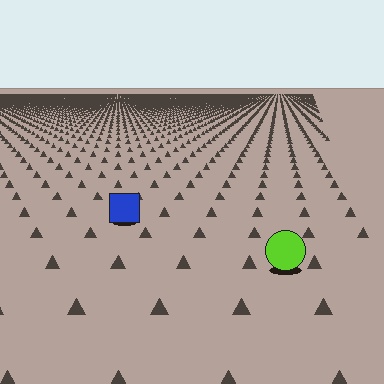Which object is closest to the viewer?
The lime circle is closest. The texture marks near it are larger and more spread out.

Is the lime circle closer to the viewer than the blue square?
Yes. The lime circle is closer — you can tell from the texture gradient: the ground texture is coarser near it.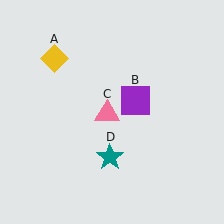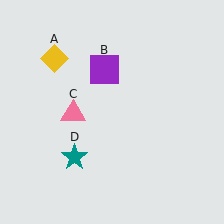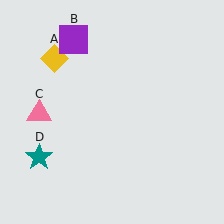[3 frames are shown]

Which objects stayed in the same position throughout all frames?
Yellow diamond (object A) remained stationary.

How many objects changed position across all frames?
3 objects changed position: purple square (object B), pink triangle (object C), teal star (object D).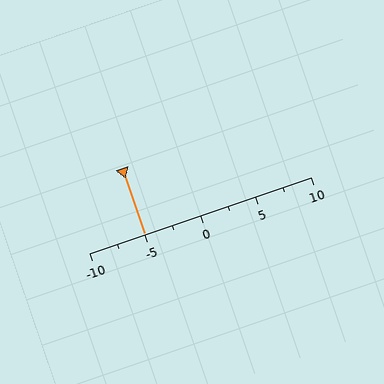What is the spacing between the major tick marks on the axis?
The major ticks are spaced 5 apart.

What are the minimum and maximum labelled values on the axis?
The axis runs from -10 to 10.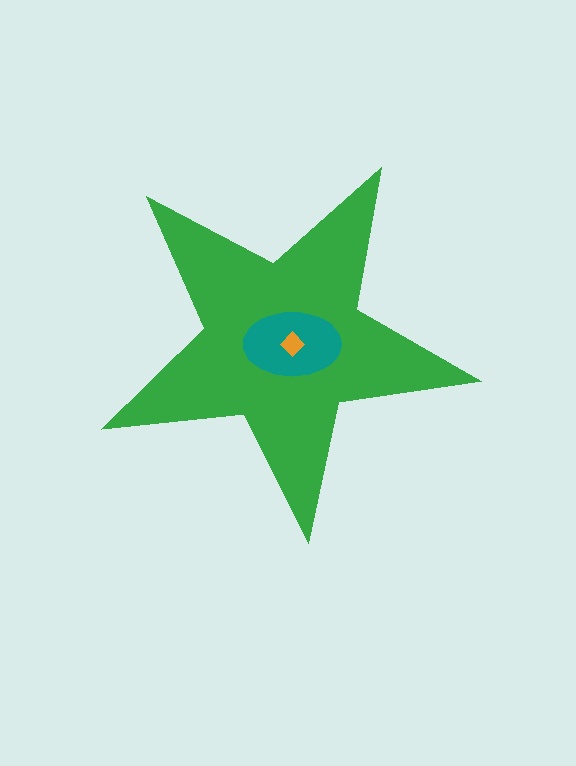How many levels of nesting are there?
3.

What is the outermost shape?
The green star.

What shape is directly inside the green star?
The teal ellipse.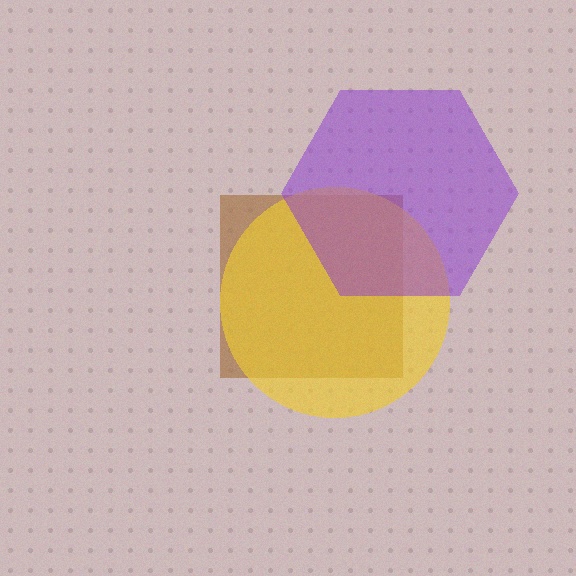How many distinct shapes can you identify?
There are 3 distinct shapes: a brown square, a yellow circle, a purple hexagon.